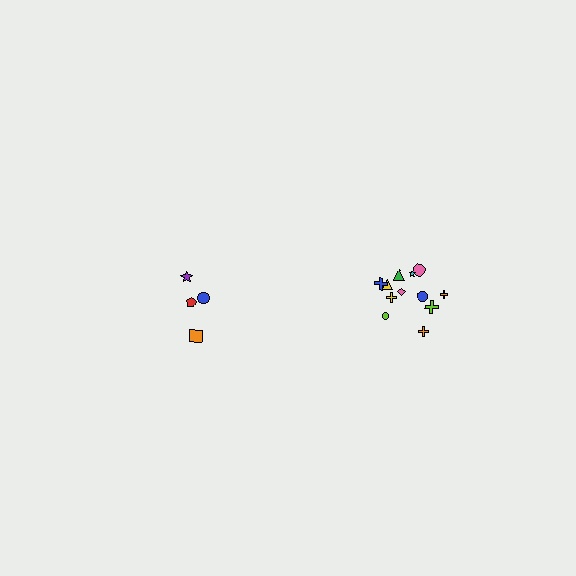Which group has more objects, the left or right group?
The right group.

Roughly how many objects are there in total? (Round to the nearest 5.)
Roughly 15 objects in total.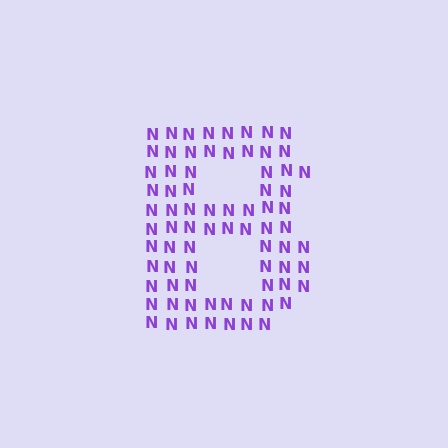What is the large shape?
The large shape is the letter B.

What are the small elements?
The small elements are letter N's.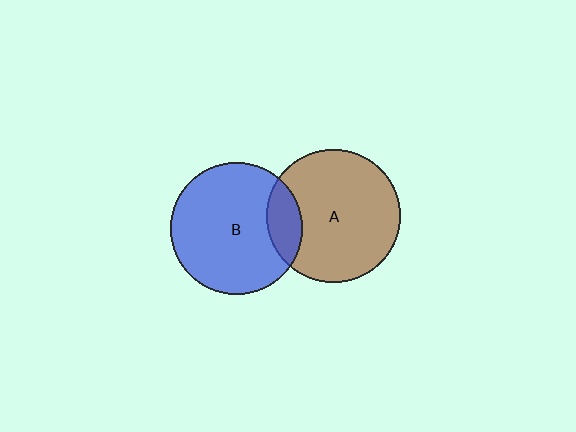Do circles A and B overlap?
Yes.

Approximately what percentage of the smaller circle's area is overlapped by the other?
Approximately 15%.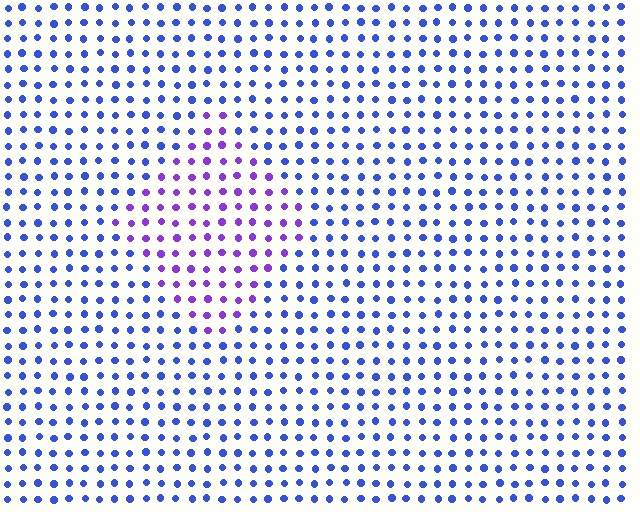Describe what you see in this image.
The image is filled with small blue elements in a uniform arrangement. A diamond-shaped region is visible where the elements are tinted to a slightly different hue, forming a subtle color boundary.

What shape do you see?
I see a diamond.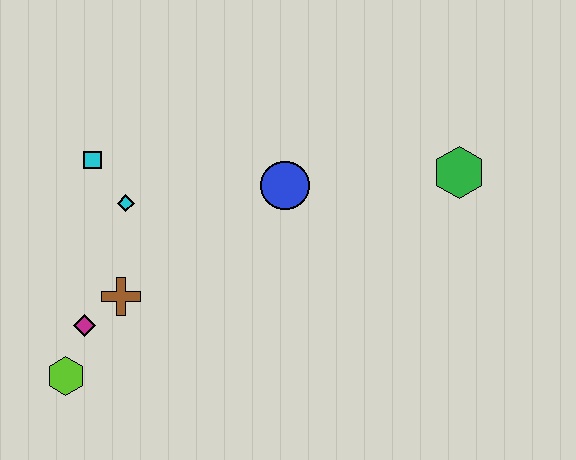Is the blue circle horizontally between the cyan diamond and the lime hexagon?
No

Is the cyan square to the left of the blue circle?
Yes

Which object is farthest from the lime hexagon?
The green hexagon is farthest from the lime hexagon.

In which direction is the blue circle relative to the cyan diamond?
The blue circle is to the right of the cyan diamond.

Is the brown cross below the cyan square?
Yes